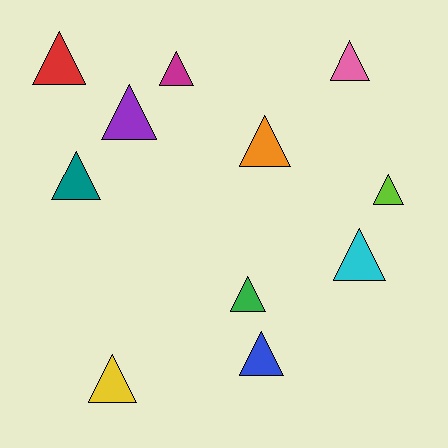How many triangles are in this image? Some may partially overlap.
There are 11 triangles.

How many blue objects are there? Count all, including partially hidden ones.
There is 1 blue object.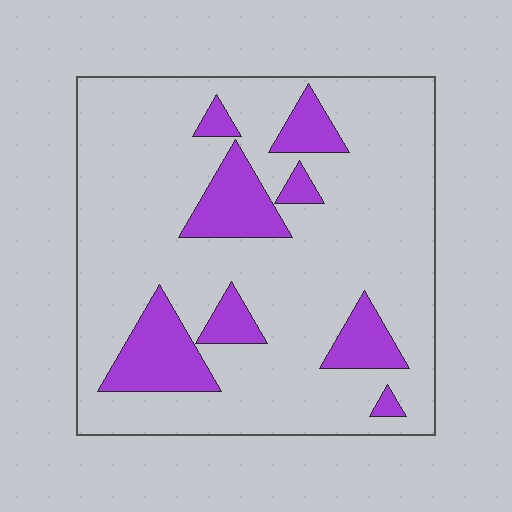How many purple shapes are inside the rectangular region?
8.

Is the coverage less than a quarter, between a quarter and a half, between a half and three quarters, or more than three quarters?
Less than a quarter.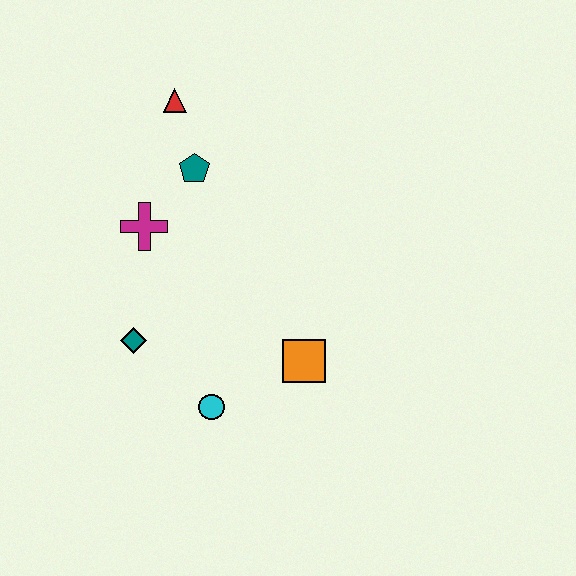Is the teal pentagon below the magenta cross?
No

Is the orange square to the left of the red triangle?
No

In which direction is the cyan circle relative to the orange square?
The cyan circle is to the left of the orange square.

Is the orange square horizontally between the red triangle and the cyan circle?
No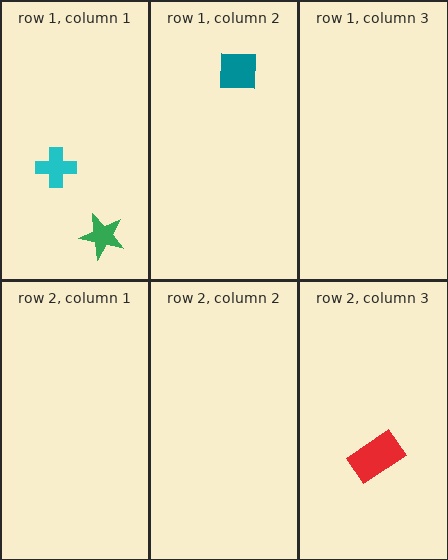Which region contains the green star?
The row 1, column 1 region.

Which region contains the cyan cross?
The row 1, column 1 region.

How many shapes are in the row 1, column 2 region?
1.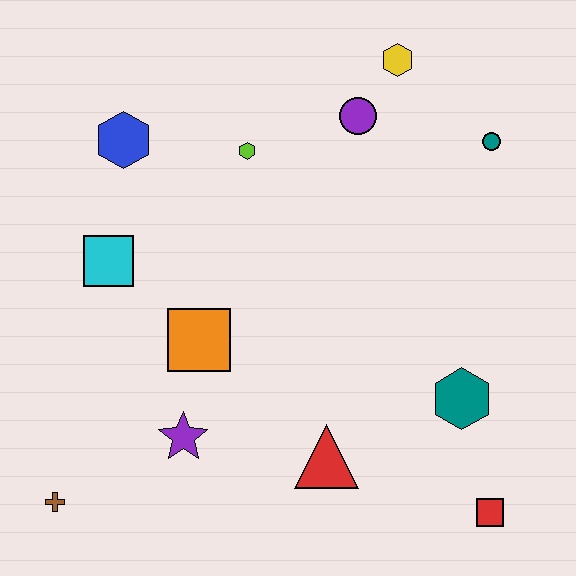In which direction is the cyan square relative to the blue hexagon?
The cyan square is below the blue hexagon.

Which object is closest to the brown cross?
The purple star is closest to the brown cross.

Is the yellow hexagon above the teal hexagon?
Yes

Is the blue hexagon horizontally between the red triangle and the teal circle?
No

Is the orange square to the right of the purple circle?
No